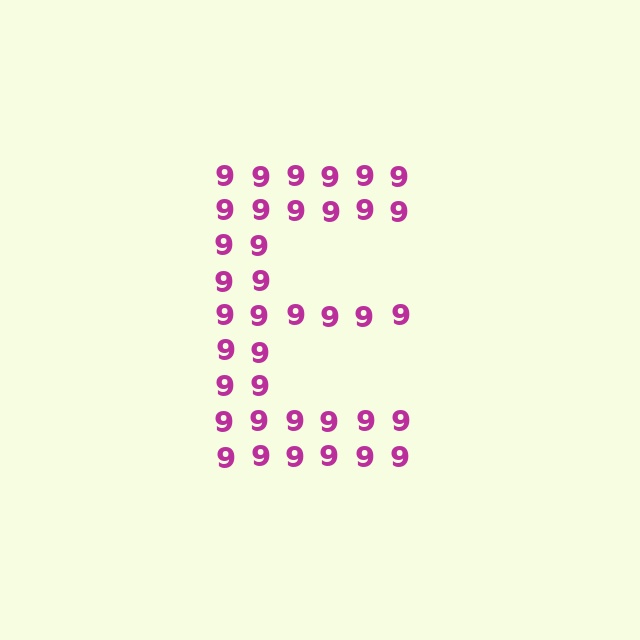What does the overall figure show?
The overall figure shows the letter E.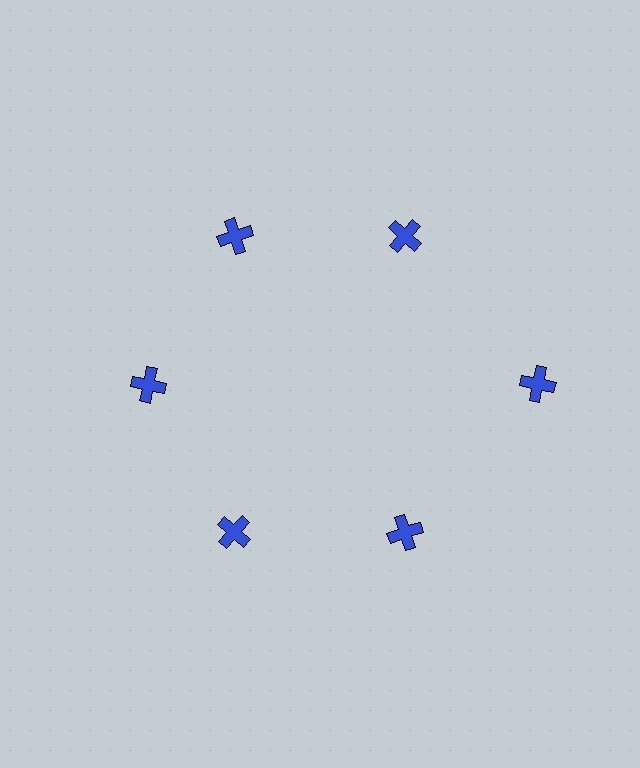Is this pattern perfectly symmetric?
No. The 6 blue crosses are arranged in a ring, but one element near the 3 o'clock position is pushed outward from the center, breaking the 6-fold rotational symmetry.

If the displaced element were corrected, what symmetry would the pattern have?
It would have 6-fold rotational symmetry — the pattern would map onto itself every 60 degrees.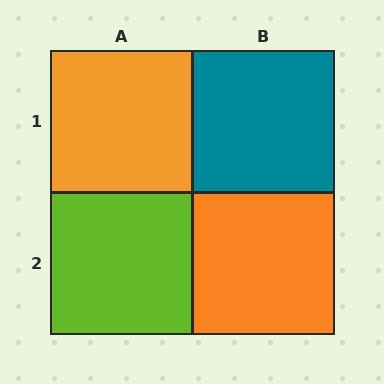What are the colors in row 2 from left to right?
Lime, orange.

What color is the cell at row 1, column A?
Orange.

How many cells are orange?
2 cells are orange.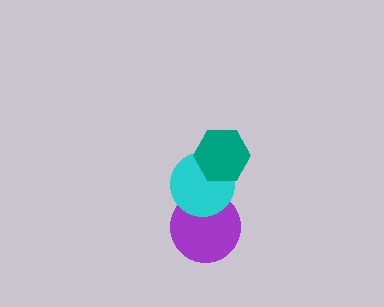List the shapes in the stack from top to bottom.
From top to bottom: the teal hexagon, the cyan circle, the purple circle.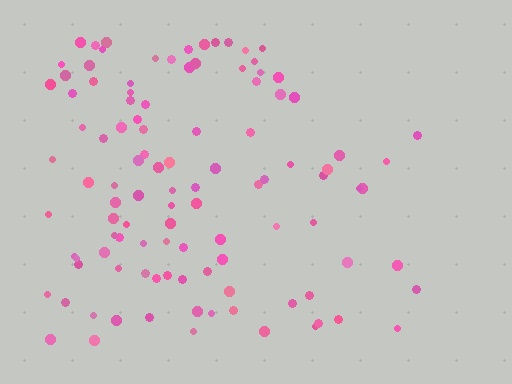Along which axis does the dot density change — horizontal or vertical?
Horizontal.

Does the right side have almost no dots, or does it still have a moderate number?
Still a moderate number, just noticeably fewer than the left.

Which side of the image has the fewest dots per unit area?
The right.